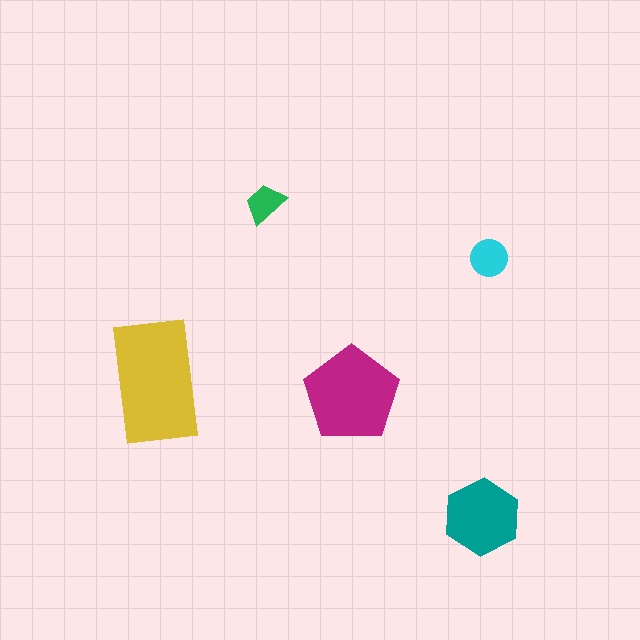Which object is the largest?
The yellow rectangle.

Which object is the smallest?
The green trapezoid.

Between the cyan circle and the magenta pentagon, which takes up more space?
The magenta pentagon.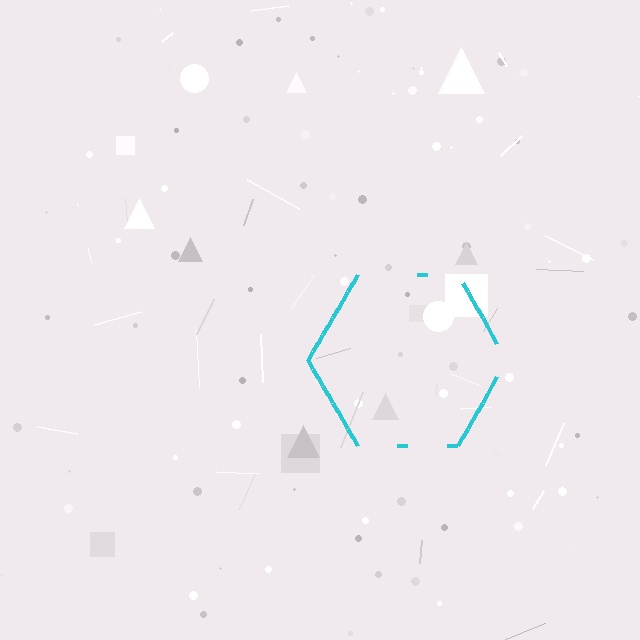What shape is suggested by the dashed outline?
The dashed outline suggests a hexagon.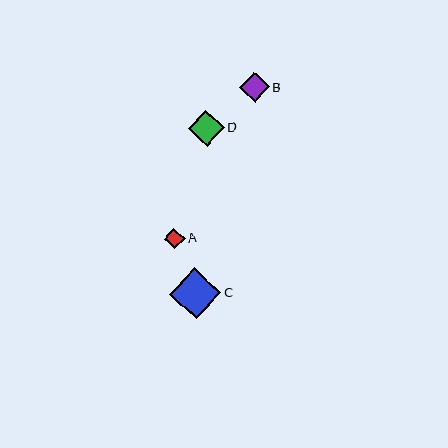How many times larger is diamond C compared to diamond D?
Diamond C is approximately 1.4 times the size of diamond D.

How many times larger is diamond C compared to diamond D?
Diamond C is approximately 1.4 times the size of diamond D.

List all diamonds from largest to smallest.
From largest to smallest: C, D, B, A.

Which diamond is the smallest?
Diamond A is the smallest with a size of approximately 20 pixels.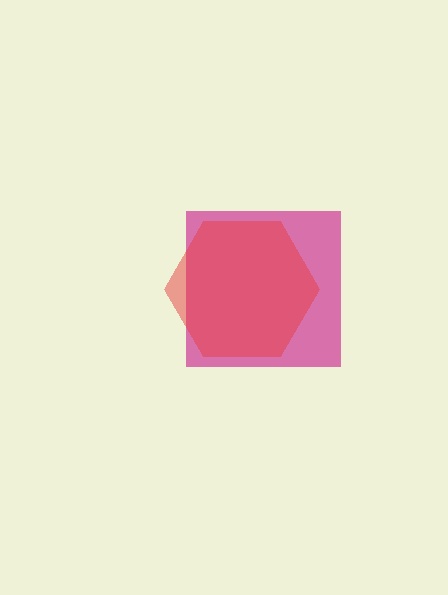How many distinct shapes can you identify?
There are 2 distinct shapes: a magenta square, a red hexagon.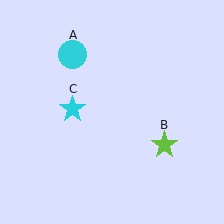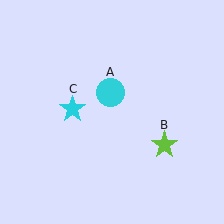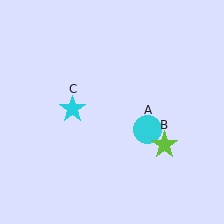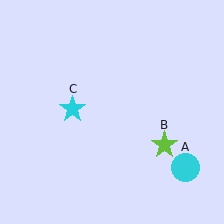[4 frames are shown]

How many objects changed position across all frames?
1 object changed position: cyan circle (object A).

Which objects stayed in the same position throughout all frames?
Lime star (object B) and cyan star (object C) remained stationary.